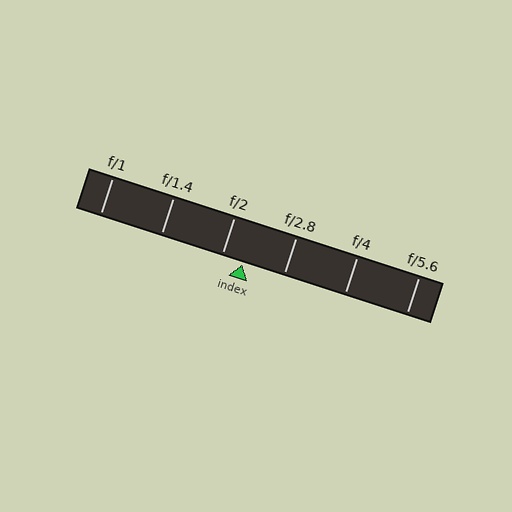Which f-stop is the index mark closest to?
The index mark is closest to f/2.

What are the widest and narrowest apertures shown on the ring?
The widest aperture shown is f/1 and the narrowest is f/5.6.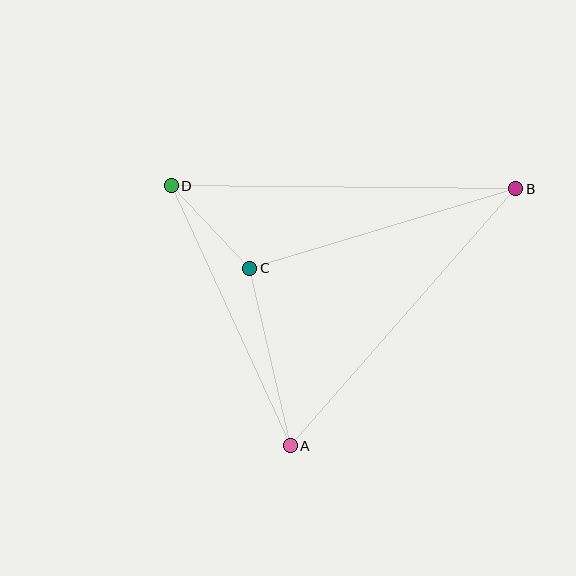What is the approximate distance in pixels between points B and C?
The distance between B and C is approximately 278 pixels.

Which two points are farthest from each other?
Points B and D are farthest from each other.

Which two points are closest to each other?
Points C and D are closest to each other.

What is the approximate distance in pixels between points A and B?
The distance between A and B is approximately 342 pixels.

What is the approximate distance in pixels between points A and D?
The distance between A and D is approximately 286 pixels.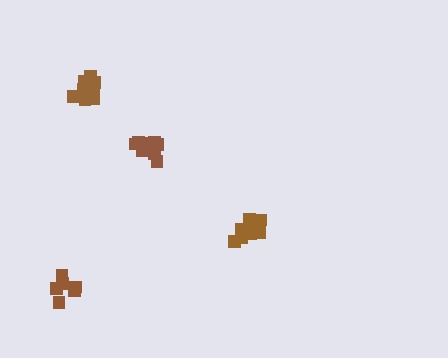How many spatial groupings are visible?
There are 4 spatial groupings.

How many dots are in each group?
Group 1: 6 dots, Group 2: 10 dots, Group 3: 10 dots, Group 4: 10 dots (36 total).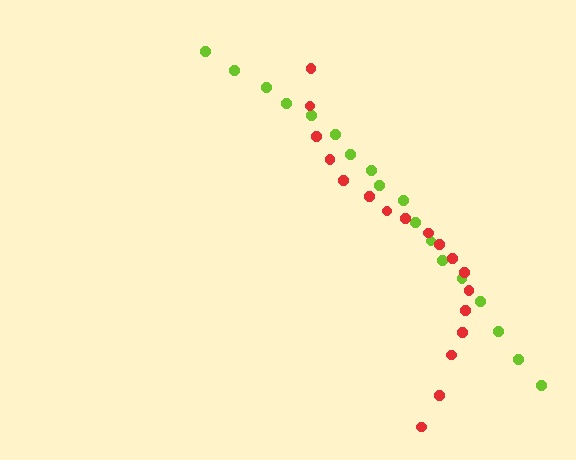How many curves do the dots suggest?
There are 2 distinct paths.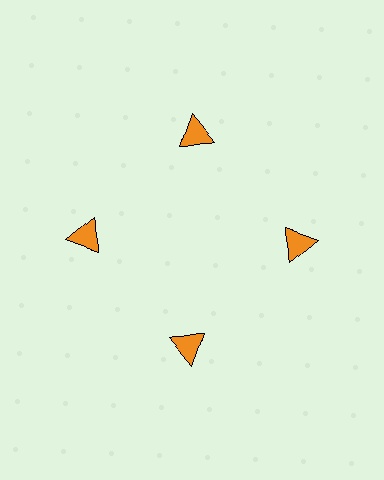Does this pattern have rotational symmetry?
Yes, this pattern has 4-fold rotational symmetry. It looks the same after rotating 90 degrees around the center.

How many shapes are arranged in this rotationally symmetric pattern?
There are 4 shapes, arranged in 4 groups of 1.